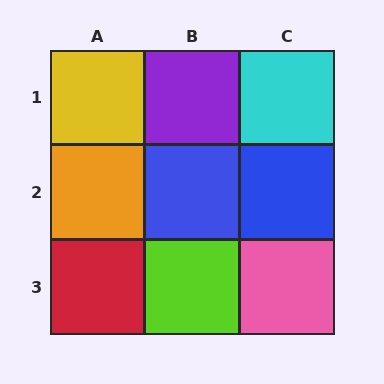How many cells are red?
1 cell is red.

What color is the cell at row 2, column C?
Blue.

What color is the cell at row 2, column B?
Blue.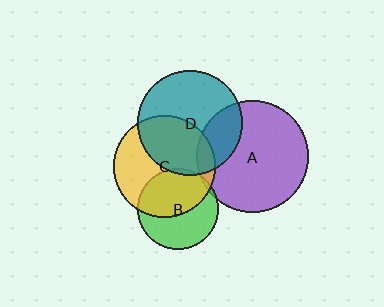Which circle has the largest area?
Circle A (purple).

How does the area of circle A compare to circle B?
Approximately 1.9 times.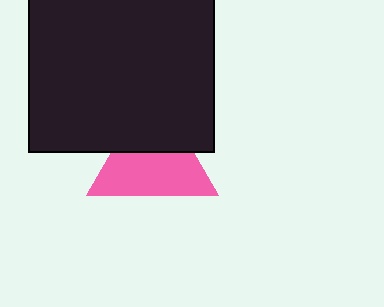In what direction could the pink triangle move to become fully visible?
The pink triangle could move down. That would shift it out from behind the black square entirely.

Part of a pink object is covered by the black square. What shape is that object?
It is a triangle.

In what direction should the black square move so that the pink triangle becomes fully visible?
The black square should move up. That is the shortest direction to clear the overlap and leave the pink triangle fully visible.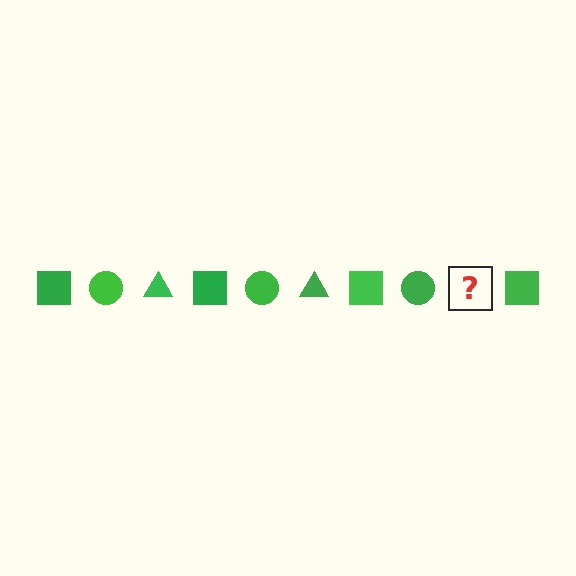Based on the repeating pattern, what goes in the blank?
The blank should be a green triangle.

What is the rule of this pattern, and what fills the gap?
The rule is that the pattern cycles through square, circle, triangle shapes in green. The gap should be filled with a green triangle.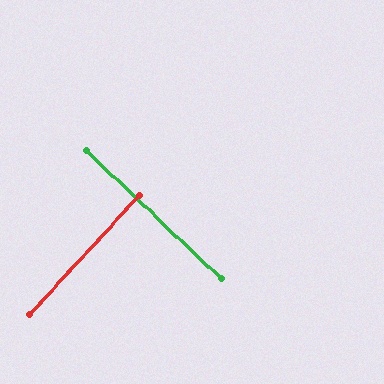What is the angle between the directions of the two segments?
Approximately 89 degrees.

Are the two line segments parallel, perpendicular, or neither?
Perpendicular — they meet at approximately 89°.